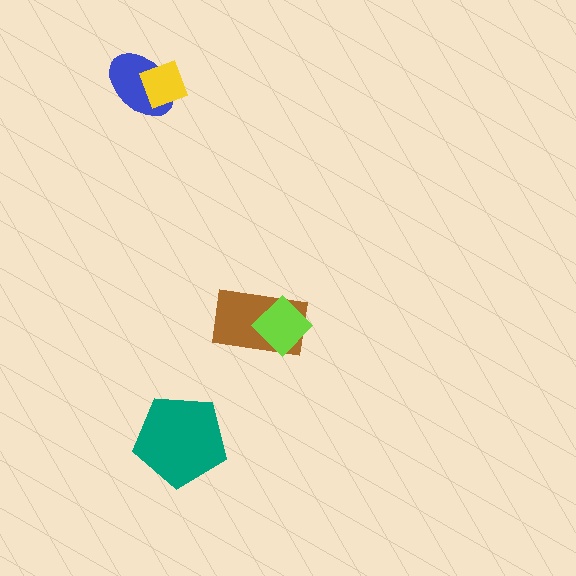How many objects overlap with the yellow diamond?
1 object overlaps with the yellow diamond.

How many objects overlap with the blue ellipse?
1 object overlaps with the blue ellipse.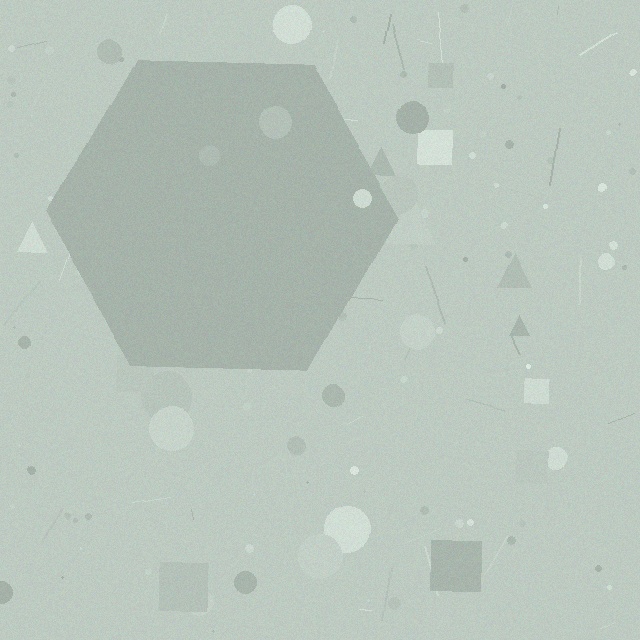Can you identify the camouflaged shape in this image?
The camouflaged shape is a hexagon.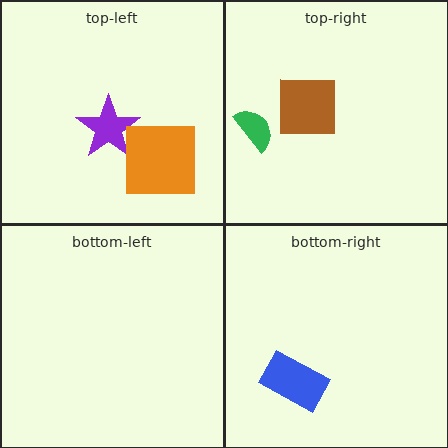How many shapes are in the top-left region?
2.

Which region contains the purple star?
The top-left region.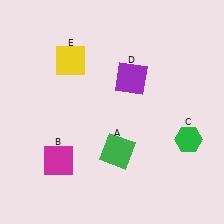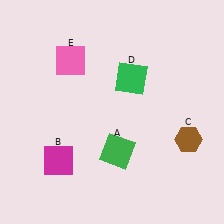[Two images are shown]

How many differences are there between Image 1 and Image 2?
There are 3 differences between the two images.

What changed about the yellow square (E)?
In Image 1, E is yellow. In Image 2, it changed to pink.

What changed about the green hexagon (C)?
In Image 1, C is green. In Image 2, it changed to brown.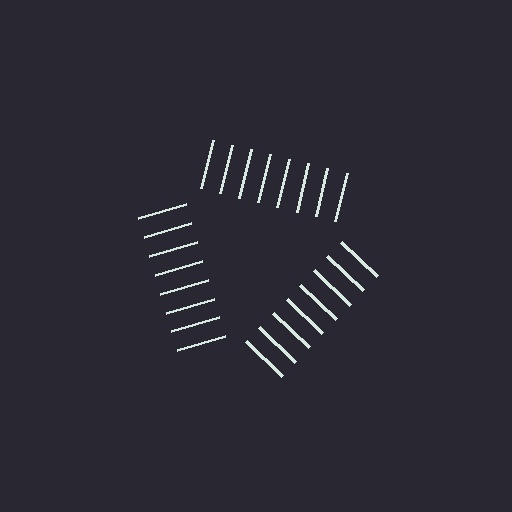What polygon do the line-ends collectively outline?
An illusory triangle — the line segments terminate on its edges but no continuous stroke is drawn.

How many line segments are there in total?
24 — 8 along each of the 3 edges.